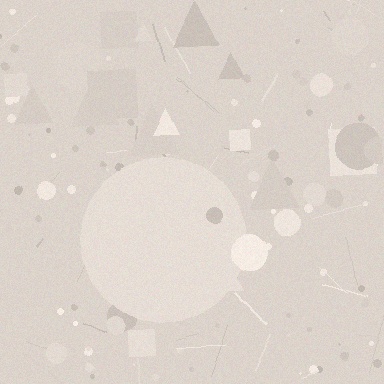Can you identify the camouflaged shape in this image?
The camouflaged shape is a circle.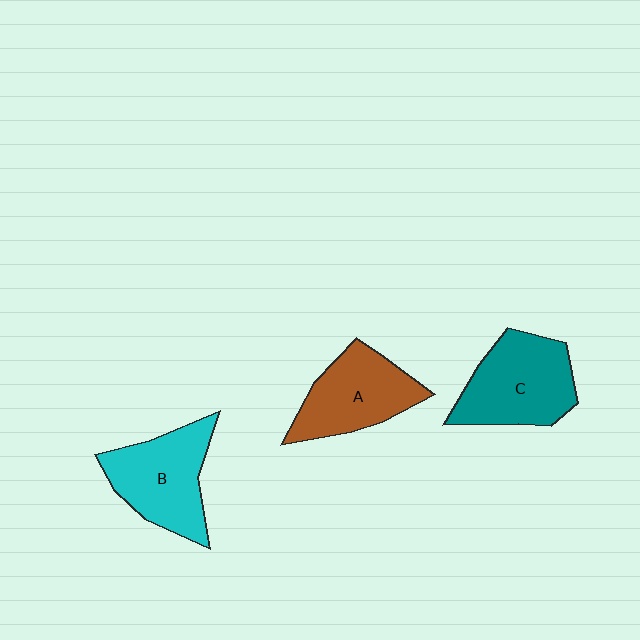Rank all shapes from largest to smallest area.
From largest to smallest: C (teal), B (cyan), A (brown).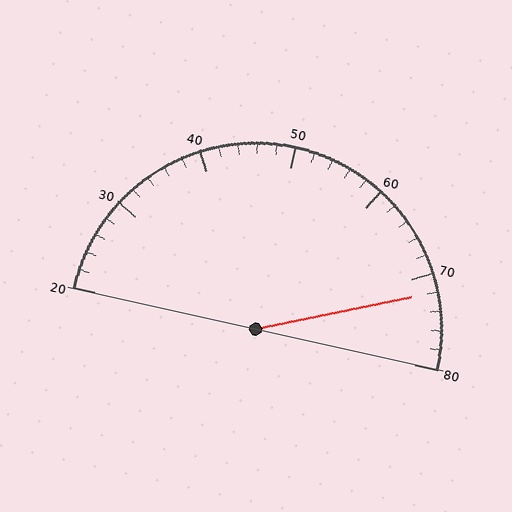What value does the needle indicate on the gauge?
The needle indicates approximately 72.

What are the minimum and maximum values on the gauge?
The gauge ranges from 20 to 80.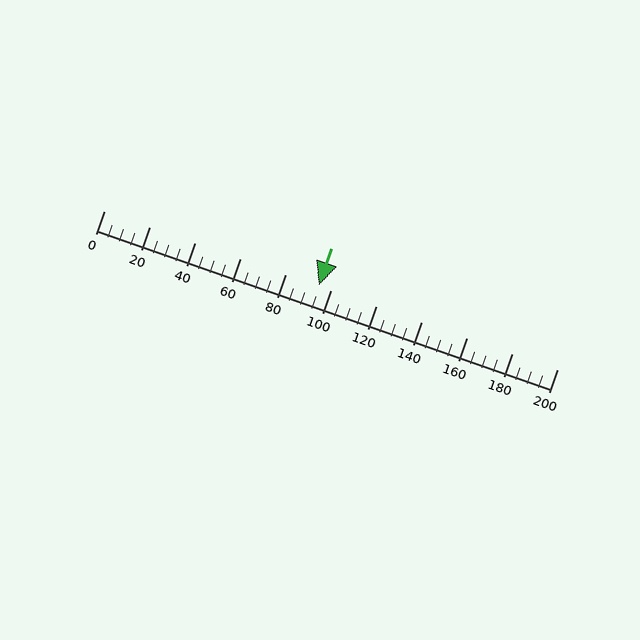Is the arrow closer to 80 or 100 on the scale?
The arrow is closer to 100.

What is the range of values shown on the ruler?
The ruler shows values from 0 to 200.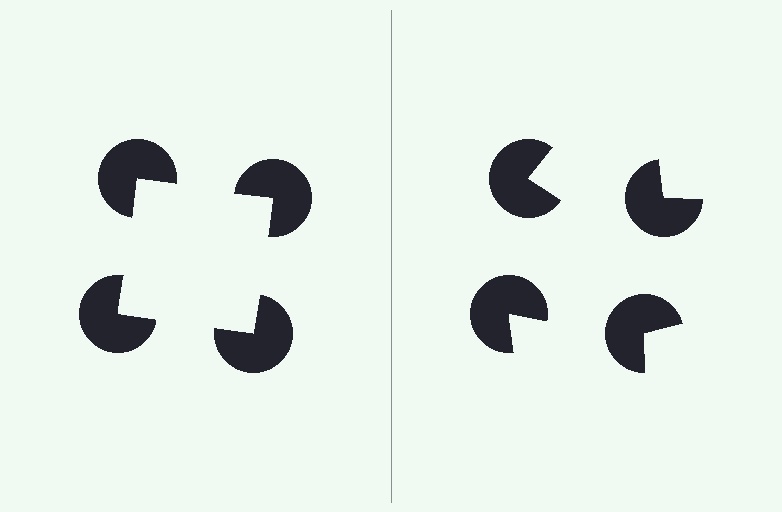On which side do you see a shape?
An illusory square appears on the left side. On the right side the wedge cuts are rotated, so no coherent shape forms.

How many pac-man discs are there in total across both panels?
8 — 4 on each side.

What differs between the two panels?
The pac-man discs are positioned identically on both sides; only the wedge orientations differ. On the left they align to a square; on the right they are misaligned.